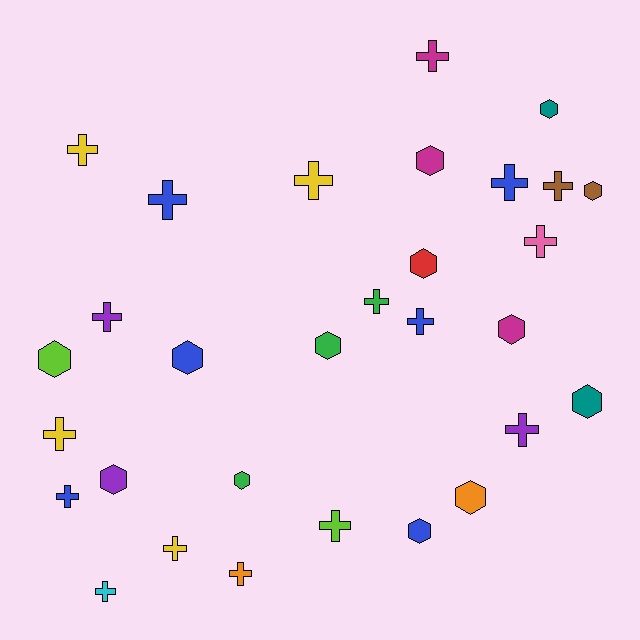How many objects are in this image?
There are 30 objects.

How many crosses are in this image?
There are 17 crosses.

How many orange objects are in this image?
There are 2 orange objects.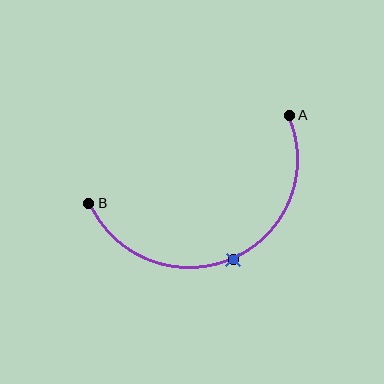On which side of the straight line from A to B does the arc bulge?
The arc bulges below the straight line connecting A and B.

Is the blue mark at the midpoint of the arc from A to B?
Yes. The blue mark lies on the arc at equal arc-length from both A and B — it is the arc midpoint.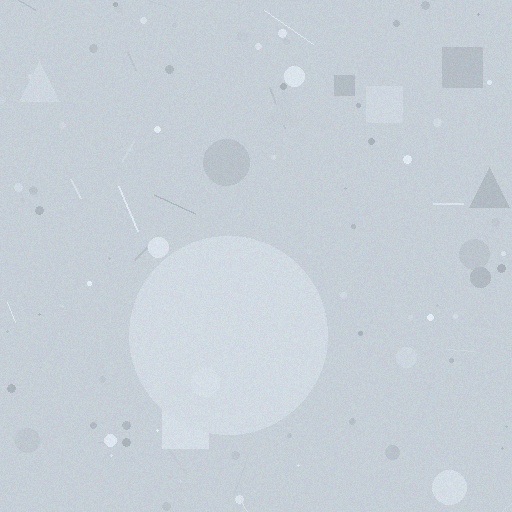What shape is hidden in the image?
A circle is hidden in the image.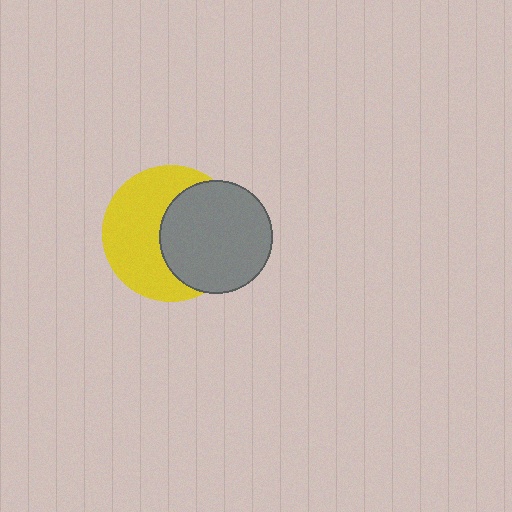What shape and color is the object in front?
The object in front is a gray circle.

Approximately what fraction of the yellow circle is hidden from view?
Roughly 46% of the yellow circle is hidden behind the gray circle.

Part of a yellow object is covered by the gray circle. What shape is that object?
It is a circle.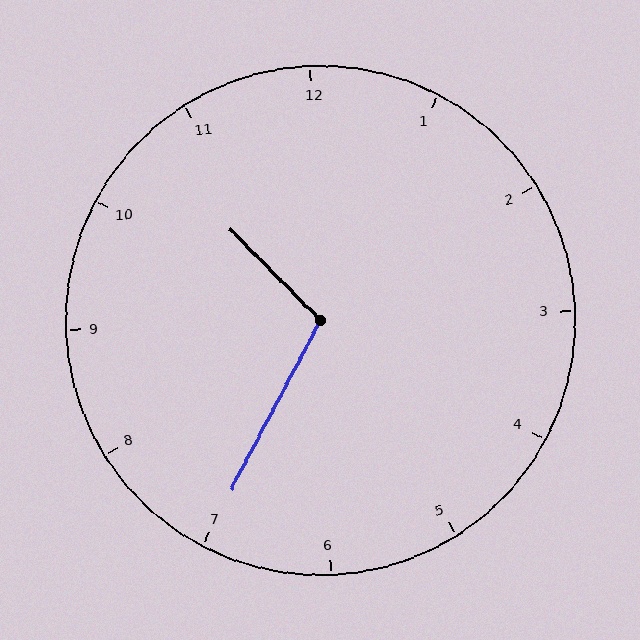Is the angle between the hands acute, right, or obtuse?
It is obtuse.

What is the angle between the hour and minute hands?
Approximately 108 degrees.